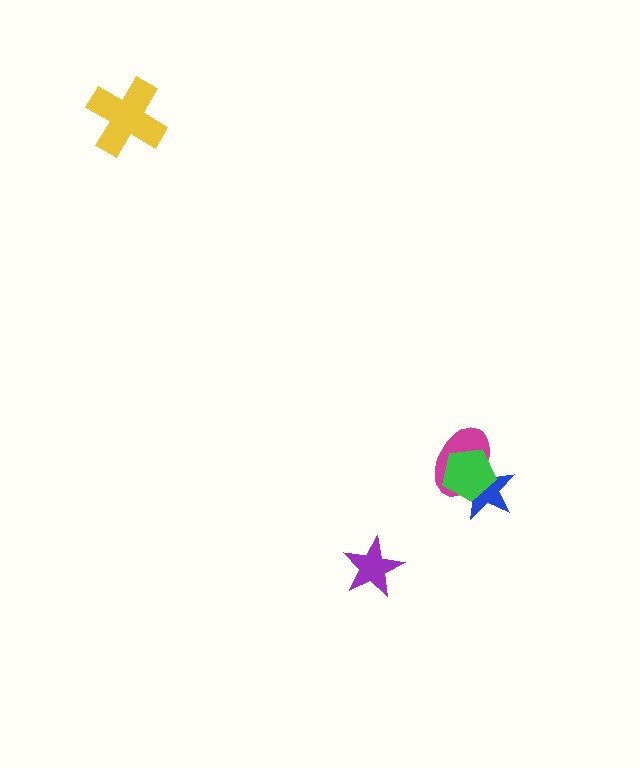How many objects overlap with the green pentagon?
2 objects overlap with the green pentagon.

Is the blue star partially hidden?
Yes, it is partially covered by another shape.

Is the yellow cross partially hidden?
No, no other shape covers it.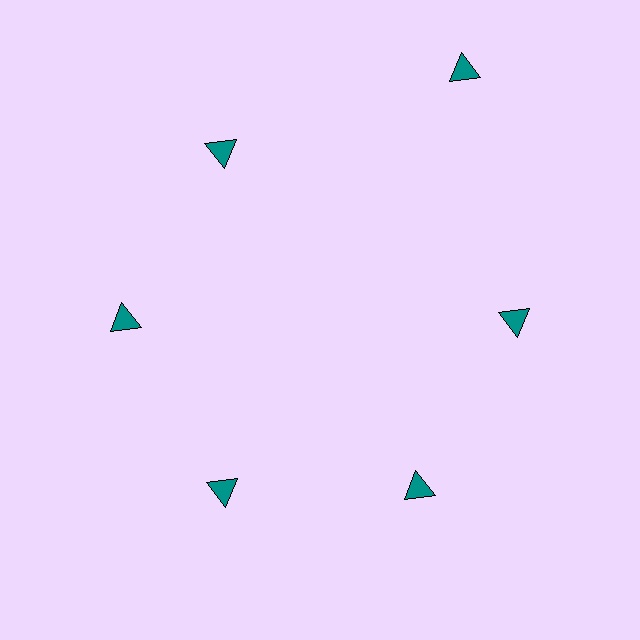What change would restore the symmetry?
The symmetry would be restored by moving it inward, back onto the ring so that all 6 triangles sit at equal angles and equal distance from the center.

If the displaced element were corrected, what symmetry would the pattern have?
It would have 6-fold rotational symmetry — the pattern would map onto itself every 60 degrees.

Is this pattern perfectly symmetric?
No. The 6 teal triangles are arranged in a ring, but one element near the 1 o'clock position is pushed outward from the center, breaking the 6-fold rotational symmetry.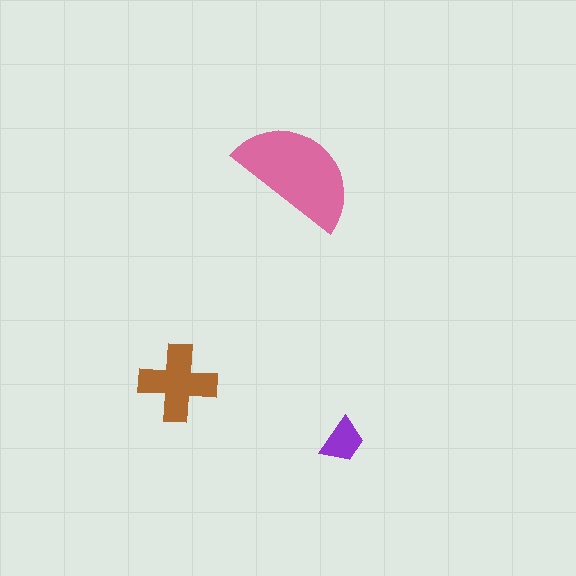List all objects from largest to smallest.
The pink semicircle, the brown cross, the purple trapezoid.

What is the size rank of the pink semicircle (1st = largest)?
1st.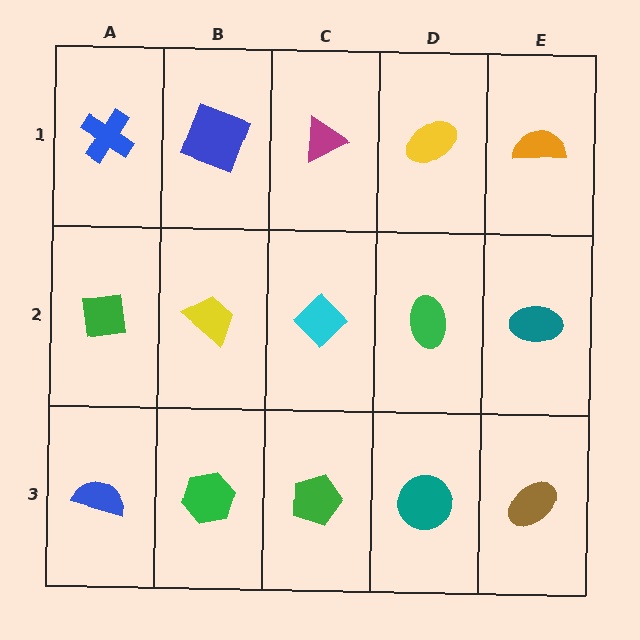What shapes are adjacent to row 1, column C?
A cyan diamond (row 2, column C), a blue square (row 1, column B), a yellow ellipse (row 1, column D).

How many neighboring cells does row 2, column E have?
3.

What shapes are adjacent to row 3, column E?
A teal ellipse (row 2, column E), a teal circle (row 3, column D).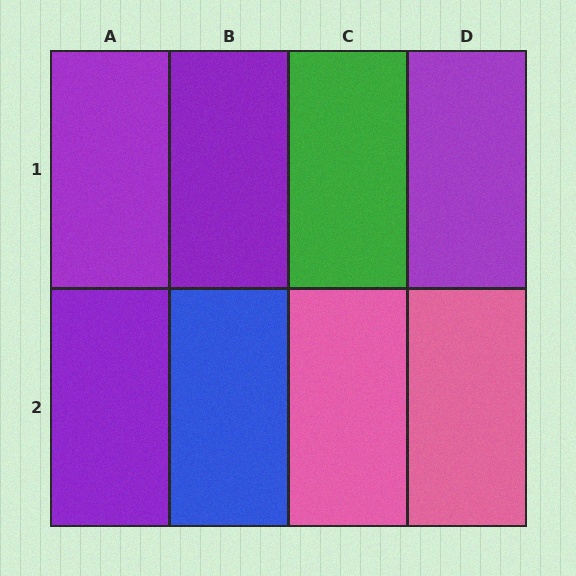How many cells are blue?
1 cell is blue.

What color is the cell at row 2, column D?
Pink.